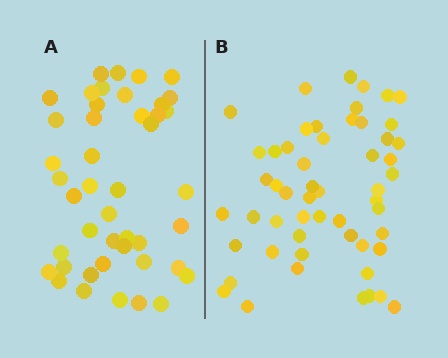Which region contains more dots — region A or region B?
Region B (the right region) has more dots.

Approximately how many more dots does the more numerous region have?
Region B has roughly 10 or so more dots than region A.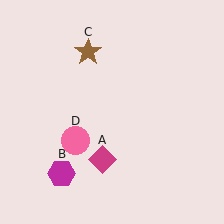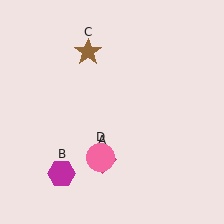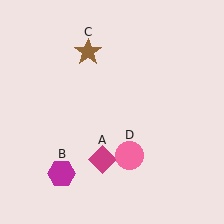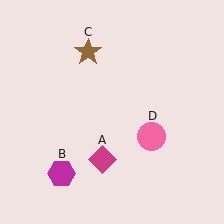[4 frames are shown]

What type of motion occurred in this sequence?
The pink circle (object D) rotated counterclockwise around the center of the scene.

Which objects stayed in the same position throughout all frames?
Magenta diamond (object A) and magenta hexagon (object B) and brown star (object C) remained stationary.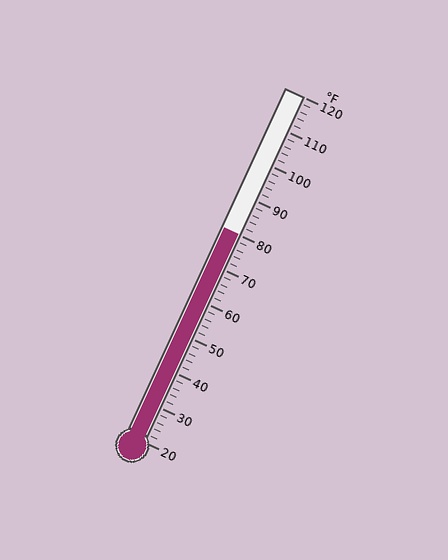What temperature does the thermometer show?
The thermometer shows approximately 80°F.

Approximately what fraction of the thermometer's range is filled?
The thermometer is filled to approximately 60% of its range.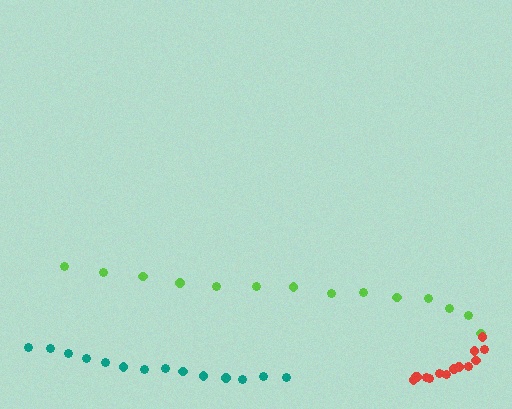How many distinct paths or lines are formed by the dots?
There are 3 distinct paths.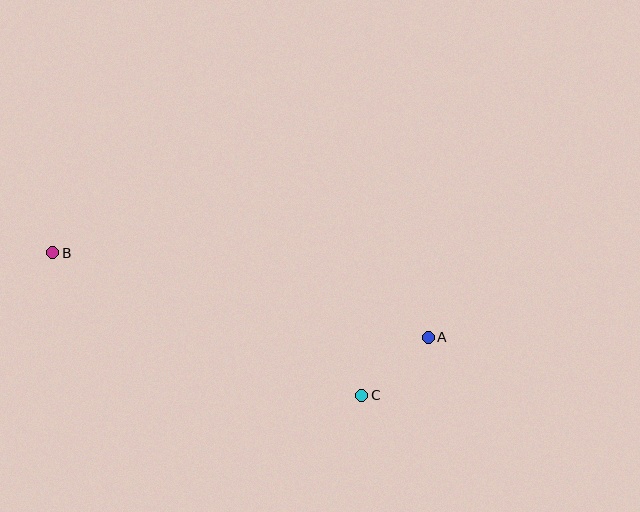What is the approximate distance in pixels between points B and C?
The distance between B and C is approximately 340 pixels.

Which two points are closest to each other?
Points A and C are closest to each other.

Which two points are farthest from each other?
Points A and B are farthest from each other.